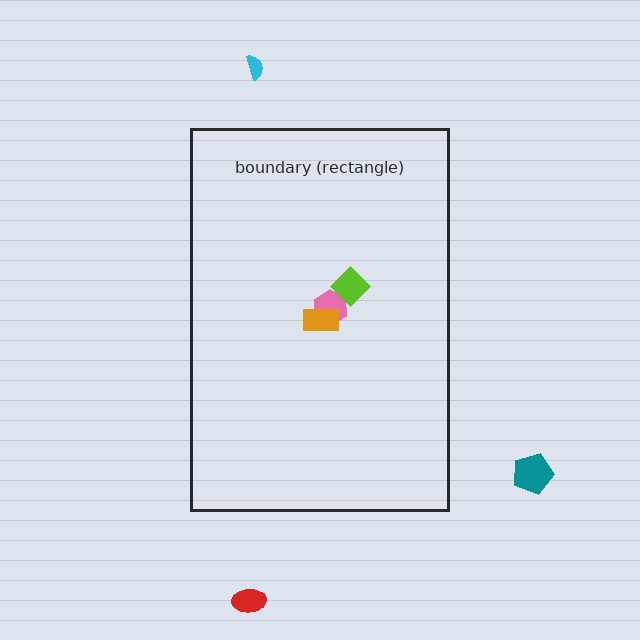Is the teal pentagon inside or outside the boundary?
Outside.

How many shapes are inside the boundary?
3 inside, 3 outside.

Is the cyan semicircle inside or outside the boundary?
Outside.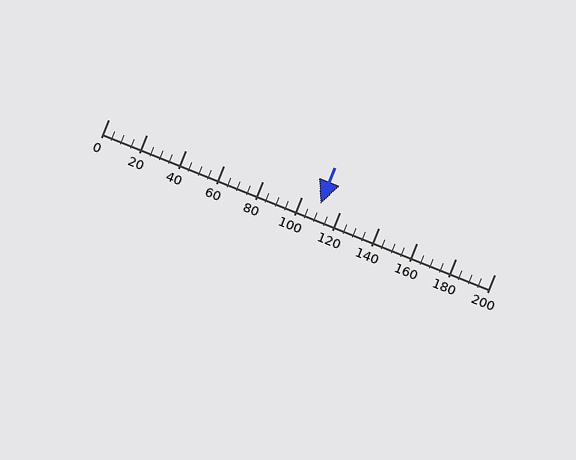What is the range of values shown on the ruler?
The ruler shows values from 0 to 200.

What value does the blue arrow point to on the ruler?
The blue arrow points to approximately 110.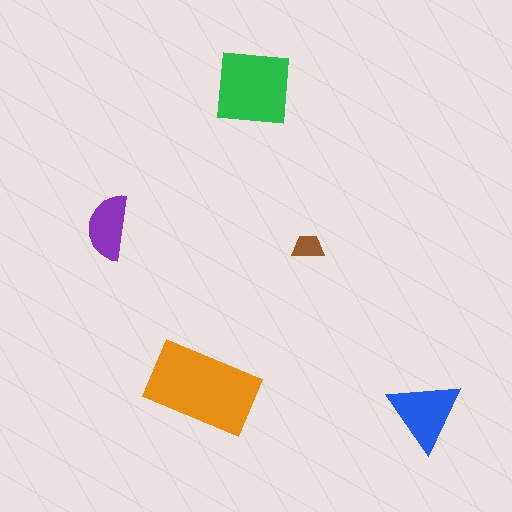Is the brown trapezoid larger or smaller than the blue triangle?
Smaller.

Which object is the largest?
The orange rectangle.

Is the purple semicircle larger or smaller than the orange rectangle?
Smaller.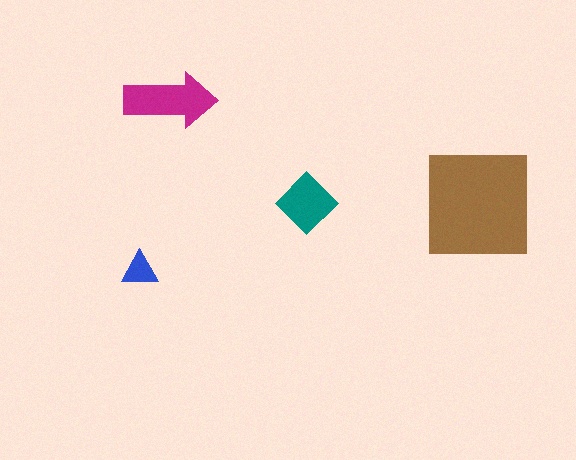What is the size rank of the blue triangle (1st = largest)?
4th.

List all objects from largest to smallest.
The brown square, the magenta arrow, the teal diamond, the blue triangle.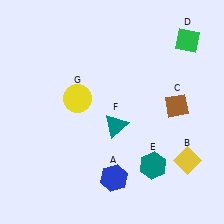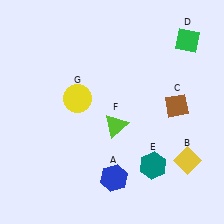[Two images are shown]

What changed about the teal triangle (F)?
In Image 1, F is teal. In Image 2, it changed to lime.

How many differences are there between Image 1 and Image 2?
There is 1 difference between the two images.